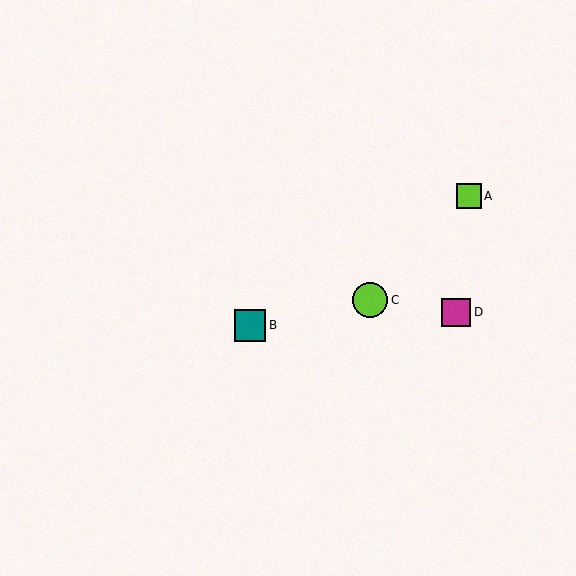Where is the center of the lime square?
The center of the lime square is at (469, 196).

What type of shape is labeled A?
Shape A is a lime square.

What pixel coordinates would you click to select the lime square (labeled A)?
Click at (469, 196) to select the lime square A.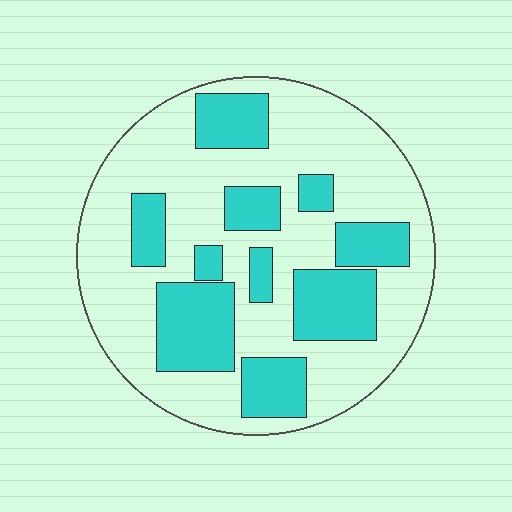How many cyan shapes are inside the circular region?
10.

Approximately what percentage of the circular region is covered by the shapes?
Approximately 35%.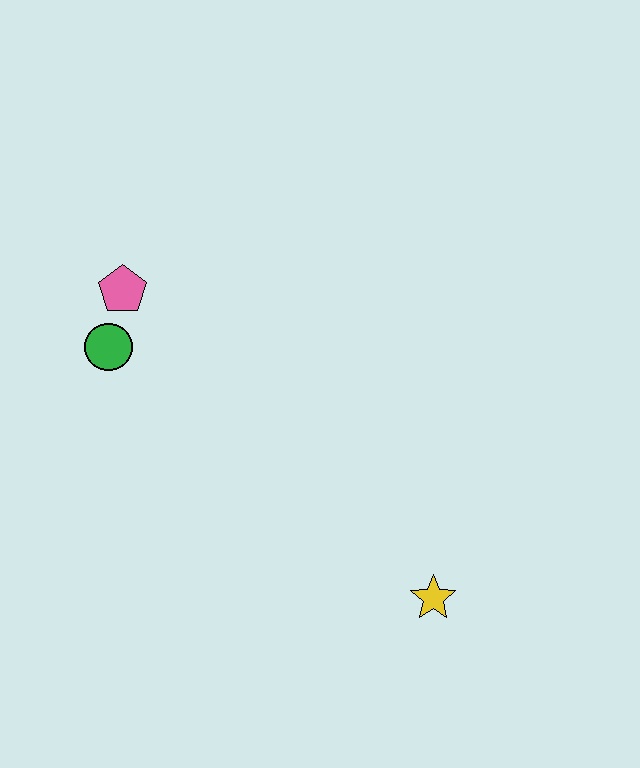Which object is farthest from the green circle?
The yellow star is farthest from the green circle.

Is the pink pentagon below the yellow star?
No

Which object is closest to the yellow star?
The green circle is closest to the yellow star.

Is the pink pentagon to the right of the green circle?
Yes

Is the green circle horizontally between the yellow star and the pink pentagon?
No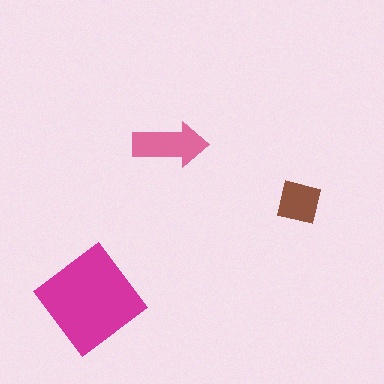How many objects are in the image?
There are 3 objects in the image.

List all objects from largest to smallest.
The magenta diamond, the pink arrow, the brown square.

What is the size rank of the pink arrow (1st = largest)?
2nd.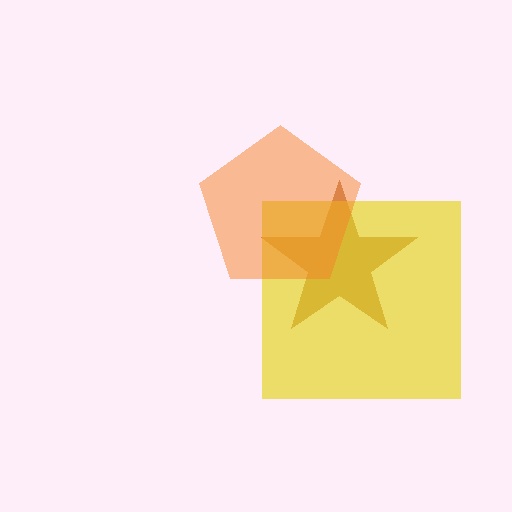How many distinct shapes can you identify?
There are 3 distinct shapes: a brown star, a yellow square, an orange pentagon.